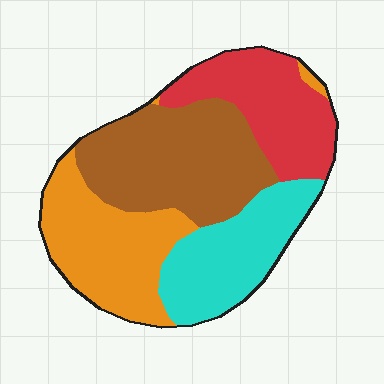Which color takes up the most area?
Brown, at roughly 30%.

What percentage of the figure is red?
Red covers roughly 20% of the figure.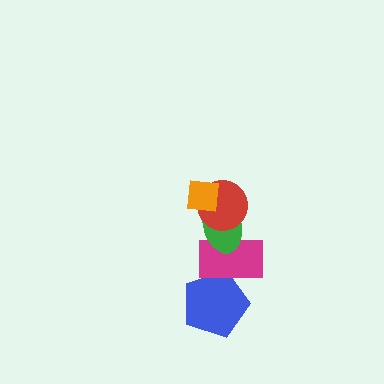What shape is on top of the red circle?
The orange square is on top of the red circle.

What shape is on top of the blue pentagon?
The magenta rectangle is on top of the blue pentagon.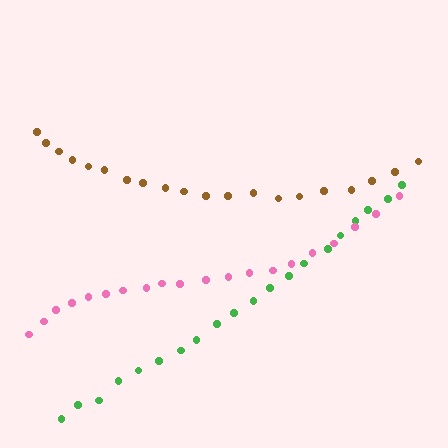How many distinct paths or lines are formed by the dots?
There are 3 distinct paths.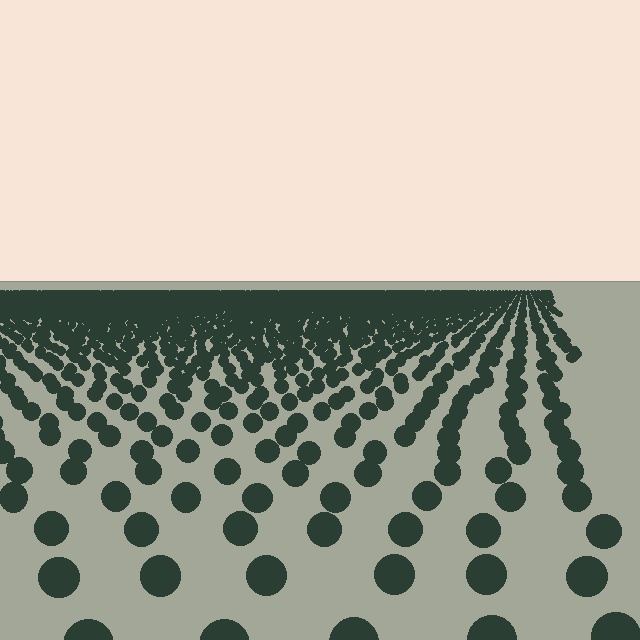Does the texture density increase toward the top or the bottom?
Density increases toward the top.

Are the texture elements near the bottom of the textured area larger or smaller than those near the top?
Larger. Near the bottom, elements are closer to the viewer and appear at a bigger on-screen size.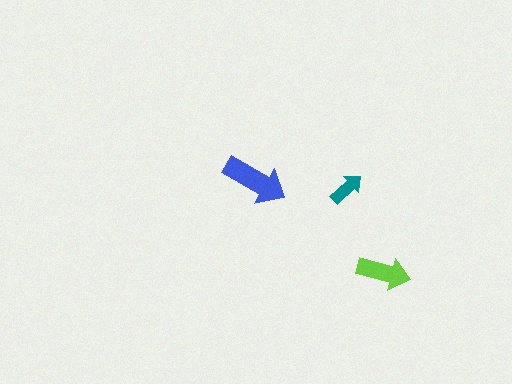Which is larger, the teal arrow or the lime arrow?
The lime one.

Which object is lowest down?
The lime arrow is bottommost.